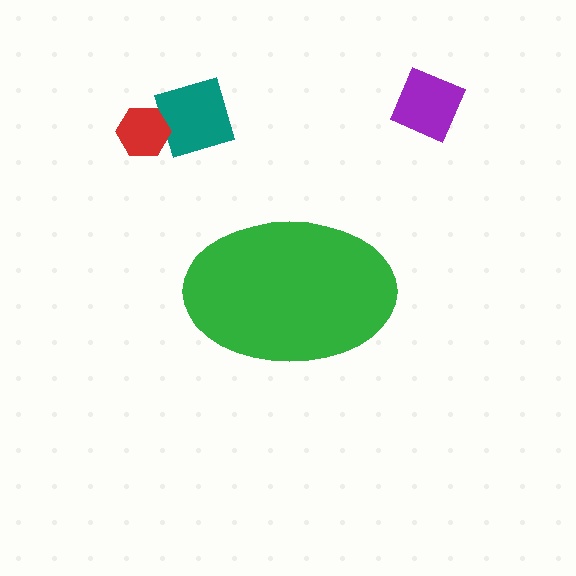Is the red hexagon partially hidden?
No, the red hexagon is fully visible.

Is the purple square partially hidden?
No, the purple square is fully visible.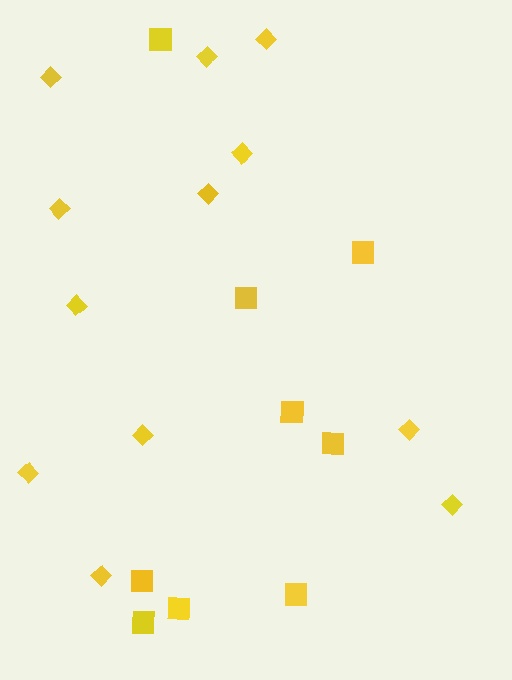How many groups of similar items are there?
There are 2 groups: one group of squares (9) and one group of diamonds (12).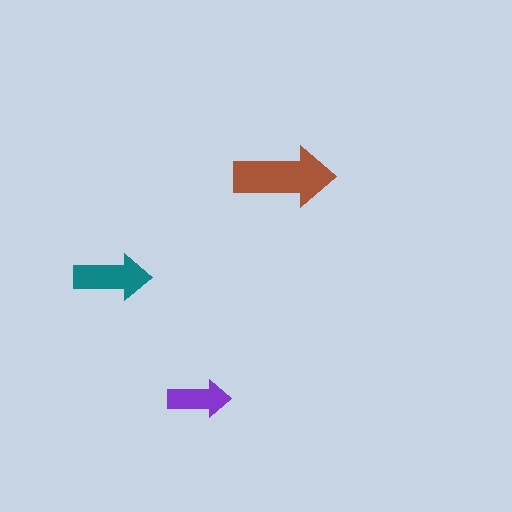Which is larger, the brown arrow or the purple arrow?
The brown one.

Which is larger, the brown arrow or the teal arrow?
The brown one.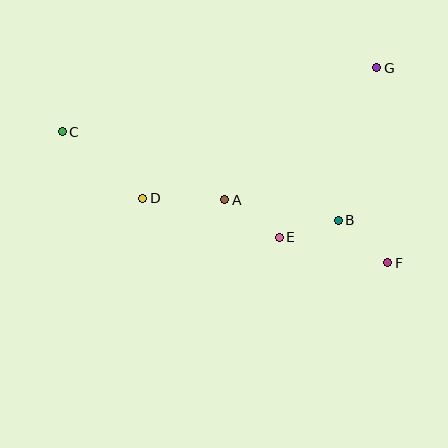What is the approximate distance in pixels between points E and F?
The distance between E and F is approximately 111 pixels.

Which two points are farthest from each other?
Points C and F are farthest from each other.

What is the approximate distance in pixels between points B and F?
The distance between B and F is approximately 65 pixels.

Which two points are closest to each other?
Points B and E are closest to each other.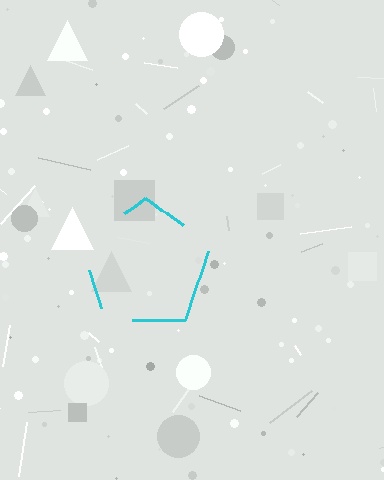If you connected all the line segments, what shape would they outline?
They would outline a pentagon.